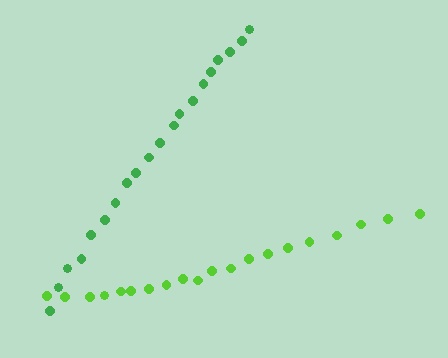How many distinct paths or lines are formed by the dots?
There are 2 distinct paths.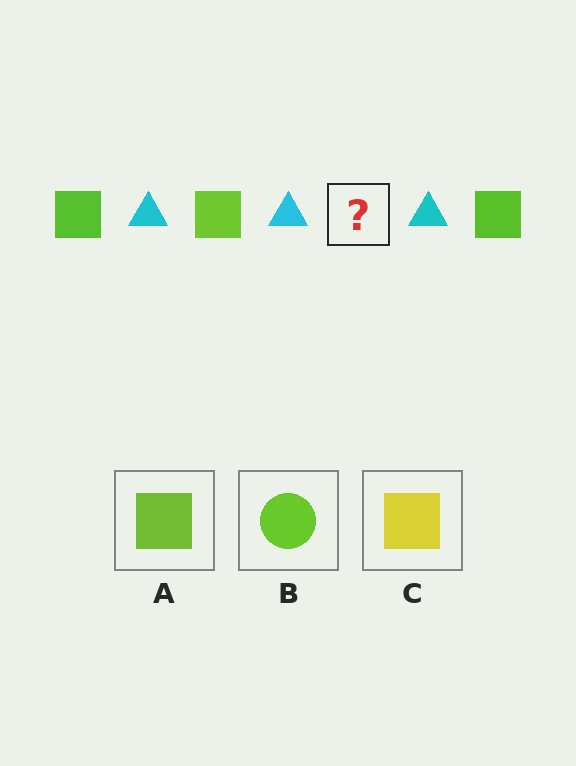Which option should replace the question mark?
Option A.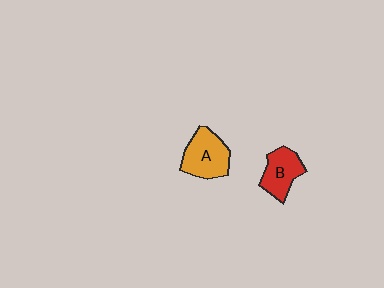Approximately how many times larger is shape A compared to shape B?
Approximately 1.2 times.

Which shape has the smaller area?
Shape B (red).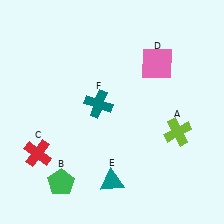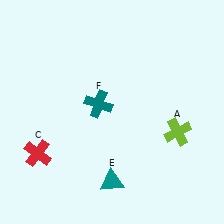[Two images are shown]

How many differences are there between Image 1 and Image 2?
There are 2 differences between the two images.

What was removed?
The pink square (D), the green pentagon (B) were removed in Image 2.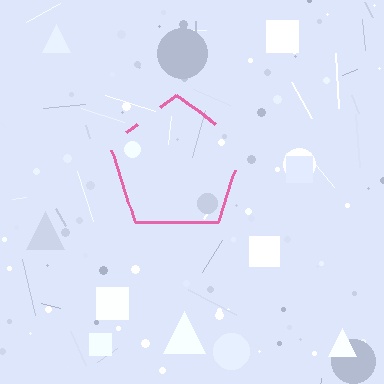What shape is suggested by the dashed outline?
The dashed outline suggests a pentagon.